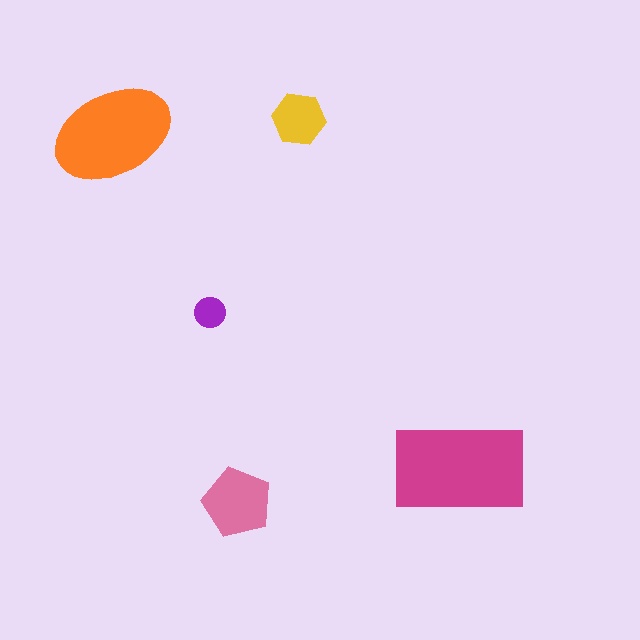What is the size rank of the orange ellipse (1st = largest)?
2nd.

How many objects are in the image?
There are 5 objects in the image.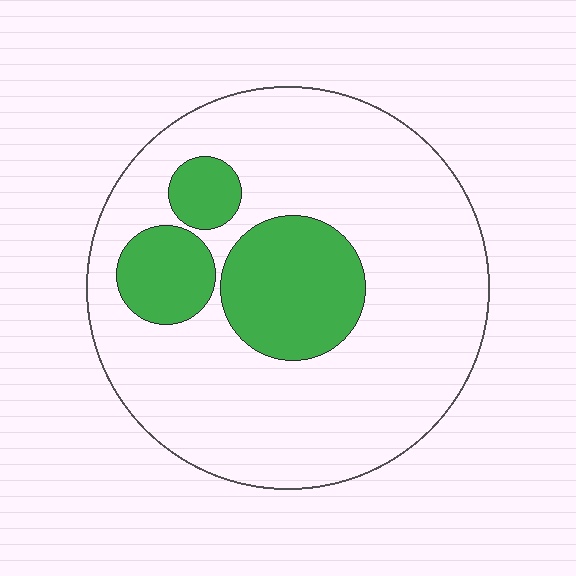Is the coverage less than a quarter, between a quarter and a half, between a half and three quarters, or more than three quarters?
Less than a quarter.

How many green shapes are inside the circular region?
3.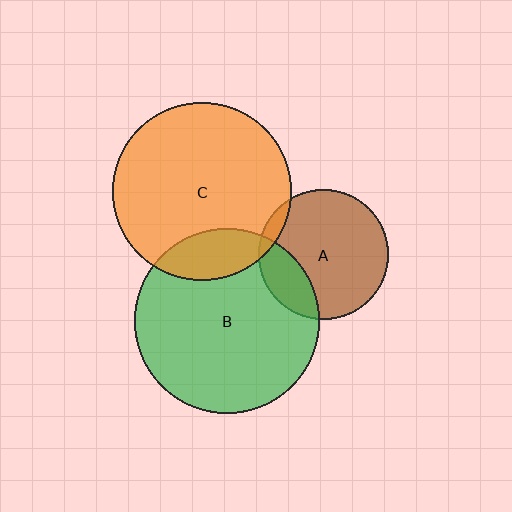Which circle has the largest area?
Circle B (green).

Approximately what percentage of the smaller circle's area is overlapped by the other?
Approximately 20%.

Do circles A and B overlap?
Yes.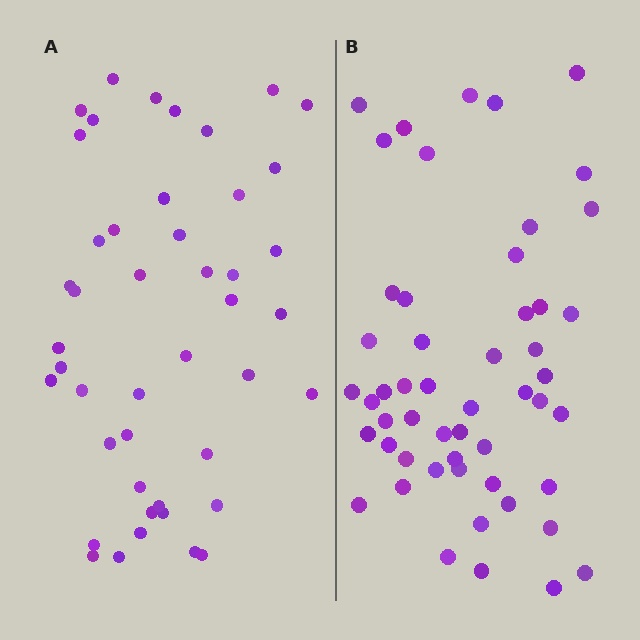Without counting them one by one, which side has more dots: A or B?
Region B (the right region) has more dots.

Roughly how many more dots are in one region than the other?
Region B has roughly 8 or so more dots than region A.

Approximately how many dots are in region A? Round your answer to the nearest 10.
About 40 dots. (The exact count is 45, which rounds to 40.)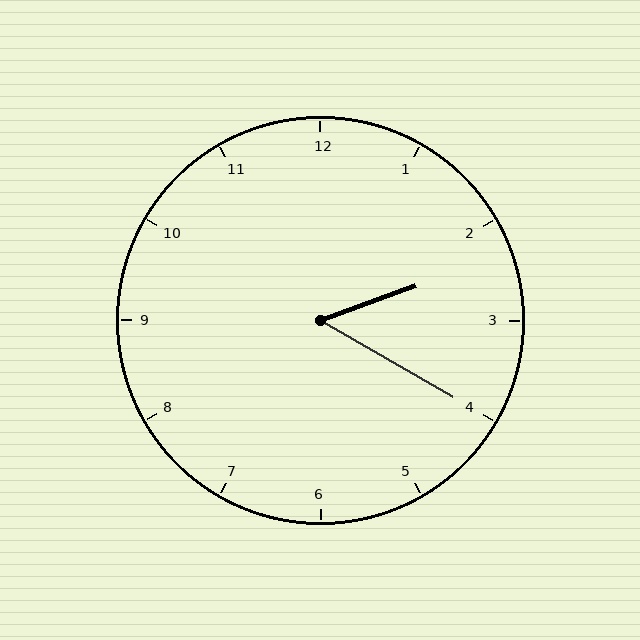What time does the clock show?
2:20.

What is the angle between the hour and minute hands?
Approximately 50 degrees.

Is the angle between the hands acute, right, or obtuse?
It is acute.